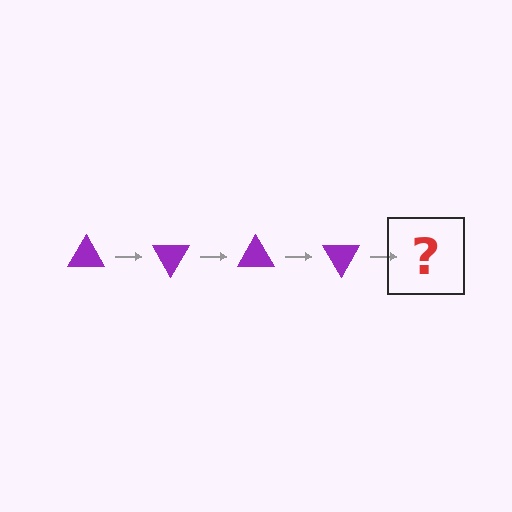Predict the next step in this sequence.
The next step is a purple triangle rotated 240 degrees.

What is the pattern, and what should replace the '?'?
The pattern is that the triangle rotates 60 degrees each step. The '?' should be a purple triangle rotated 240 degrees.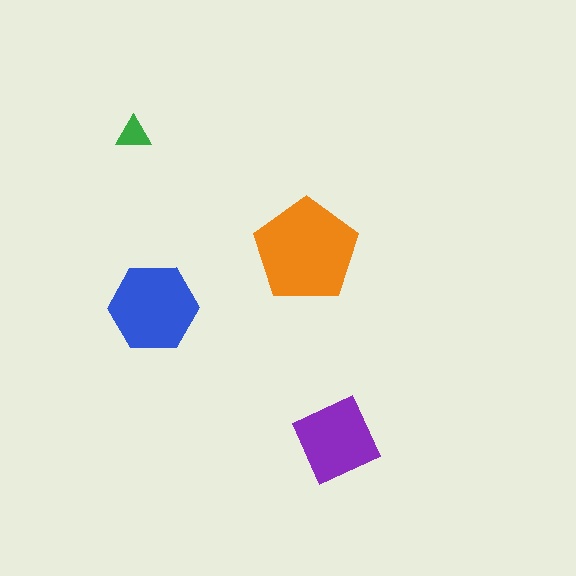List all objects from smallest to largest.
The green triangle, the purple square, the blue hexagon, the orange pentagon.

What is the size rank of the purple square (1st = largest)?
3rd.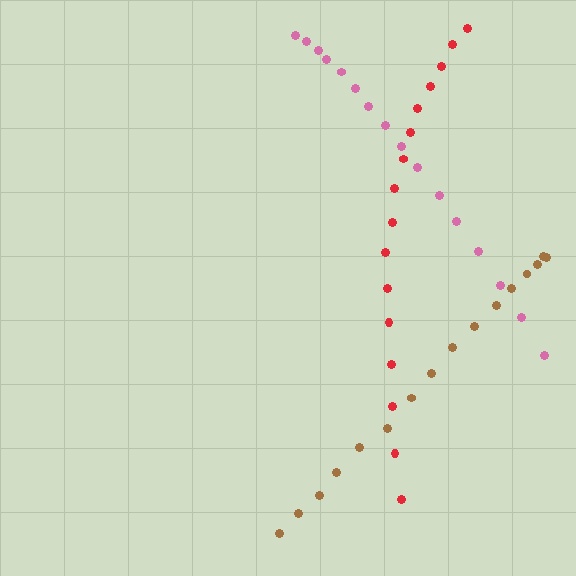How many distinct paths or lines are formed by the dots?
There are 3 distinct paths.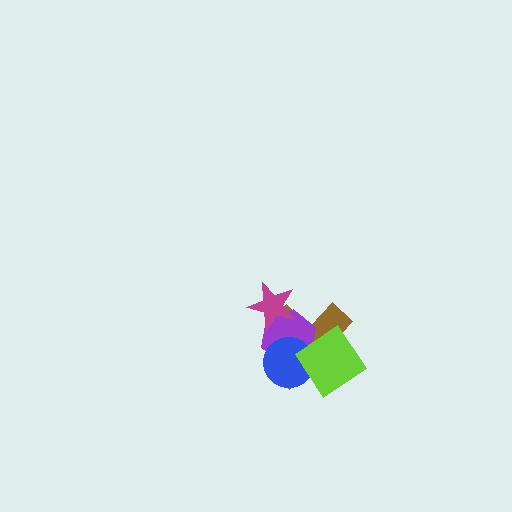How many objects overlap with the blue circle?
3 objects overlap with the blue circle.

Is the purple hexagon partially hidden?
Yes, it is partially covered by another shape.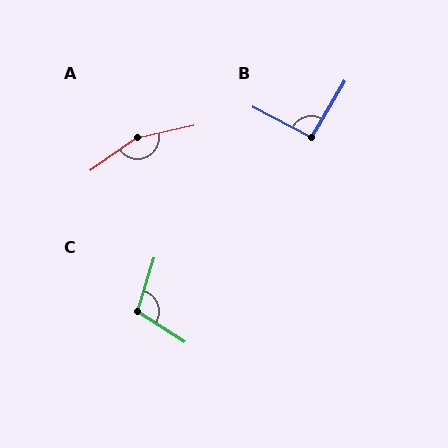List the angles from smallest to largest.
B (93°), C (106°), A (158°).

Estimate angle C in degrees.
Approximately 106 degrees.